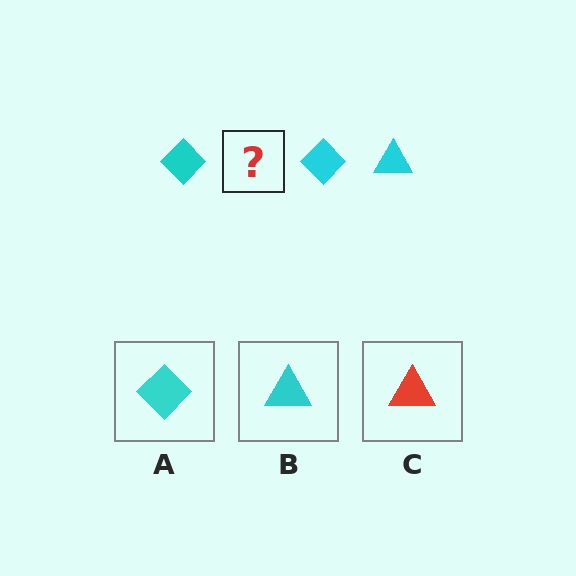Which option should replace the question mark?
Option B.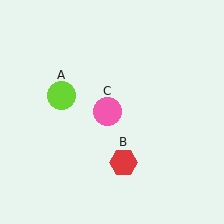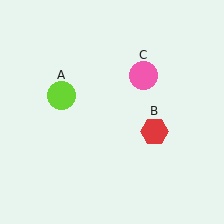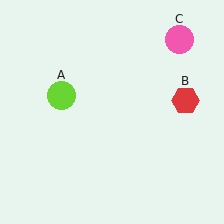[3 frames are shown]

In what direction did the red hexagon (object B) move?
The red hexagon (object B) moved up and to the right.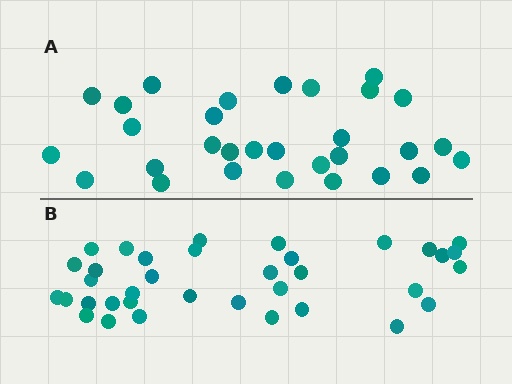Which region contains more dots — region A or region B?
Region B (the bottom region) has more dots.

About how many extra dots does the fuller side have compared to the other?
Region B has about 6 more dots than region A.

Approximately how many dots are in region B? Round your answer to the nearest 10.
About 40 dots. (The exact count is 36, which rounds to 40.)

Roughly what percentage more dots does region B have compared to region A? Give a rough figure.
About 20% more.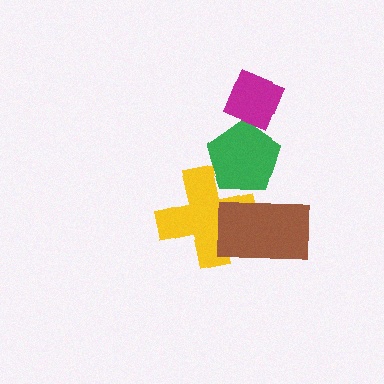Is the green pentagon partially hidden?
Yes, it is partially covered by another shape.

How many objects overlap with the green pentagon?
3 objects overlap with the green pentagon.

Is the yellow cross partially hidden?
Yes, it is partially covered by another shape.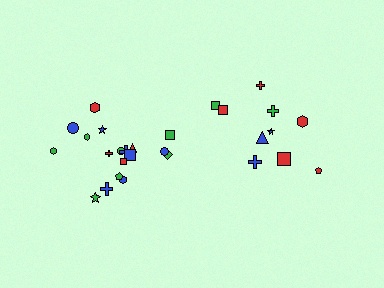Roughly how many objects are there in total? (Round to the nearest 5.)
Roughly 30 objects in total.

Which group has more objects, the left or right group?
The left group.